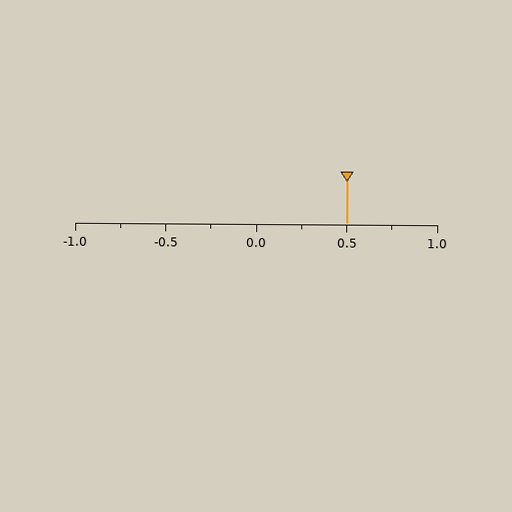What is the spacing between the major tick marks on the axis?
The major ticks are spaced 0.5 apart.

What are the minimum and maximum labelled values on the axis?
The axis runs from -1.0 to 1.0.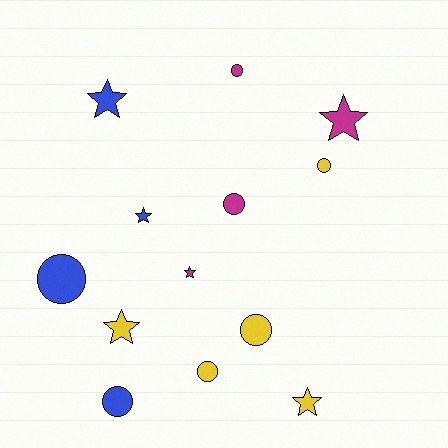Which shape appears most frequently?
Circle, with 7 objects.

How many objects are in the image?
There are 13 objects.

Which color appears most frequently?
Yellow, with 5 objects.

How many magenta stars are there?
There are 2 magenta stars.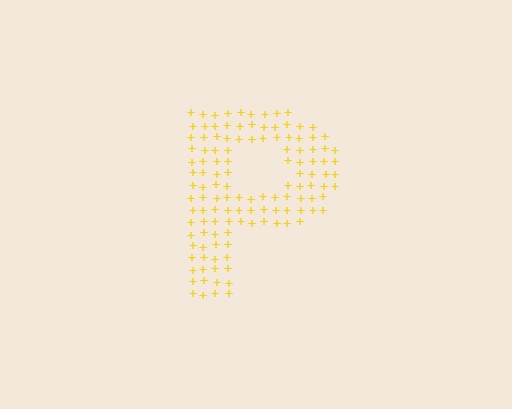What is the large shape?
The large shape is the letter P.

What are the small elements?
The small elements are plus signs.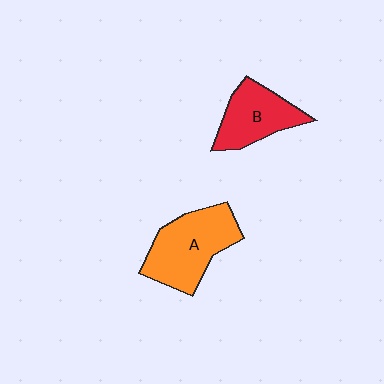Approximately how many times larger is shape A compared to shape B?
Approximately 1.3 times.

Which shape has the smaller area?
Shape B (red).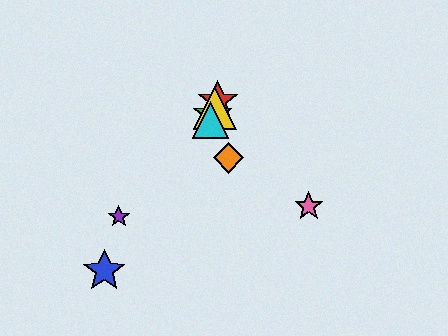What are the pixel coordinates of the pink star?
The pink star is at (309, 206).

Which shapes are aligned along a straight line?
The red star, the green star, the yellow triangle, the cyan triangle are aligned along a straight line.